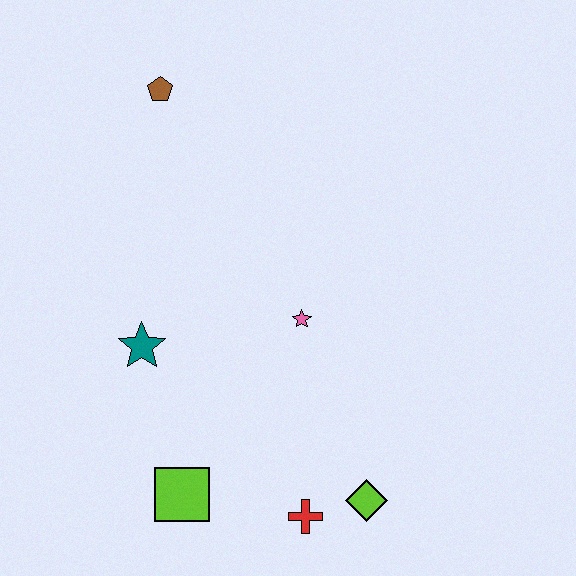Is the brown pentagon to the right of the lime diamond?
No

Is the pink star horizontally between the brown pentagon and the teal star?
No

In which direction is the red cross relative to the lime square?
The red cross is to the right of the lime square.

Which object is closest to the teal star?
The lime square is closest to the teal star.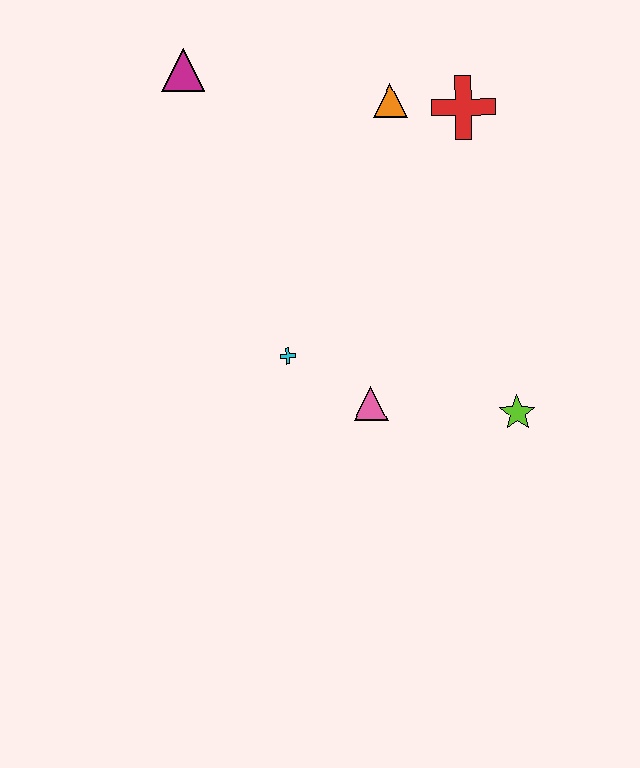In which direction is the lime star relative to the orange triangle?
The lime star is below the orange triangle.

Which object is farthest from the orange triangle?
The lime star is farthest from the orange triangle.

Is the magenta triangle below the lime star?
No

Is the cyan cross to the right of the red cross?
No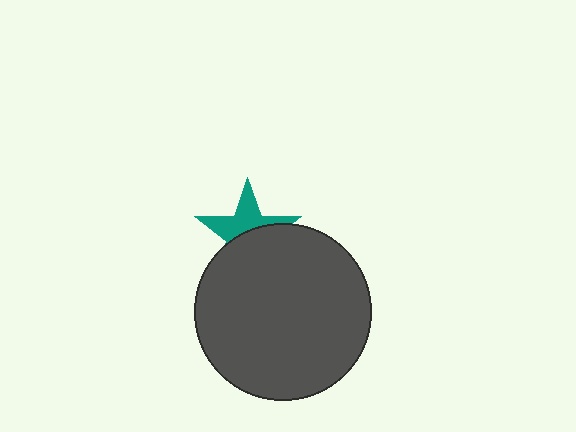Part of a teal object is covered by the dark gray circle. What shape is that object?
It is a star.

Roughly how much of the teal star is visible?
About half of it is visible (roughly 47%).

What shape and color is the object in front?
The object in front is a dark gray circle.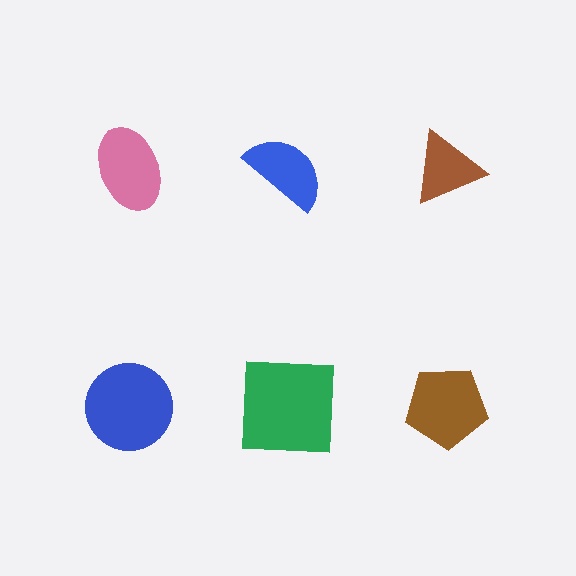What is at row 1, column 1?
A pink ellipse.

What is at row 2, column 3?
A brown pentagon.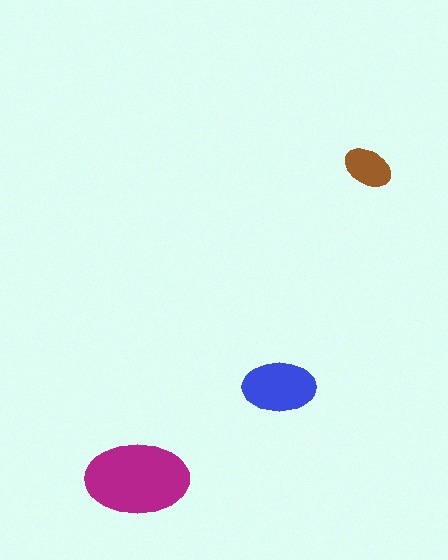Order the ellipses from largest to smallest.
the magenta one, the blue one, the brown one.